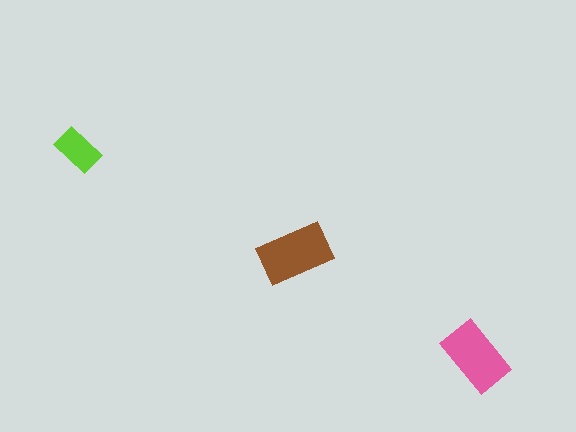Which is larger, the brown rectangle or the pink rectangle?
The brown one.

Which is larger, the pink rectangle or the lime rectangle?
The pink one.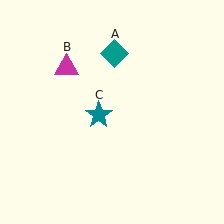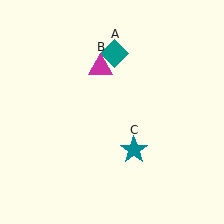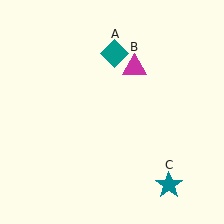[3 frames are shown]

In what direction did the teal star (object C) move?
The teal star (object C) moved down and to the right.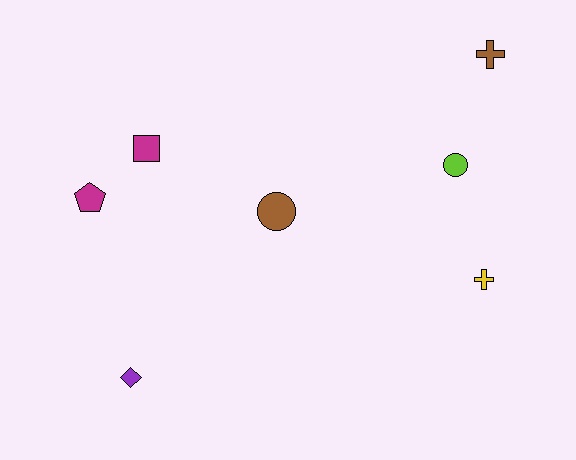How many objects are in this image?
There are 7 objects.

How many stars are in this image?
There are no stars.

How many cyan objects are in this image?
There are no cyan objects.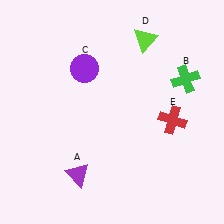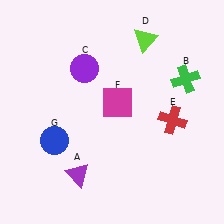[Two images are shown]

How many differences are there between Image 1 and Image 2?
There are 2 differences between the two images.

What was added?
A magenta square (F), a blue circle (G) were added in Image 2.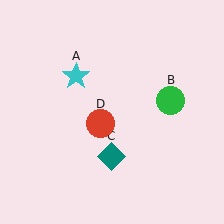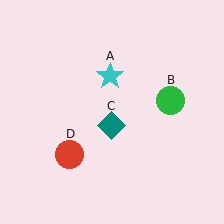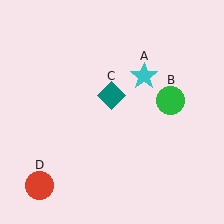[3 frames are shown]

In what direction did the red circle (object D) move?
The red circle (object D) moved down and to the left.